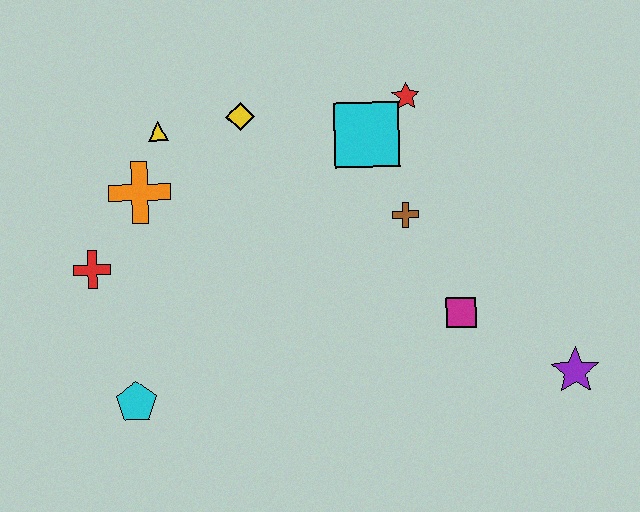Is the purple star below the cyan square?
Yes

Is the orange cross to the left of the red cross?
No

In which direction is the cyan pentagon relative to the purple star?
The cyan pentagon is to the left of the purple star.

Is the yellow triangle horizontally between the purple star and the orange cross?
Yes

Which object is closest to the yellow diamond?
The yellow triangle is closest to the yellow diamond.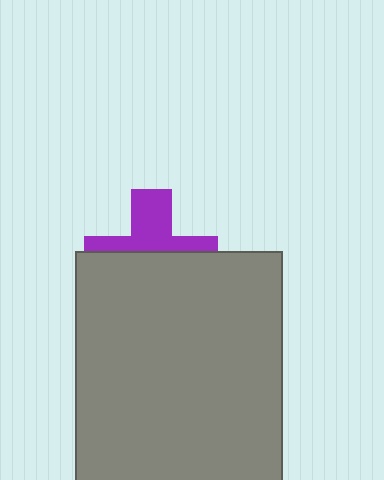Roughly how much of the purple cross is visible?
A small part of it is visible (roughly 43%).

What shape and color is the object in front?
The object in front is a gray rectangle.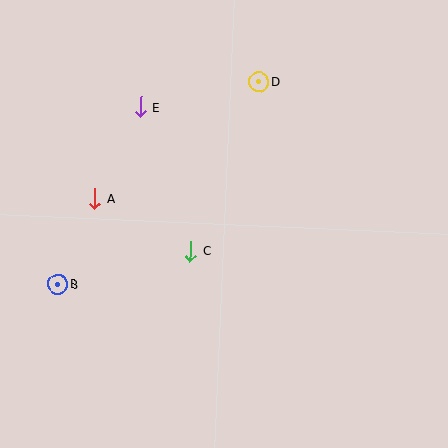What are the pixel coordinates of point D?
Point D is at (259, 82).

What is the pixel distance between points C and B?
The distance between C and B is 137 pixels.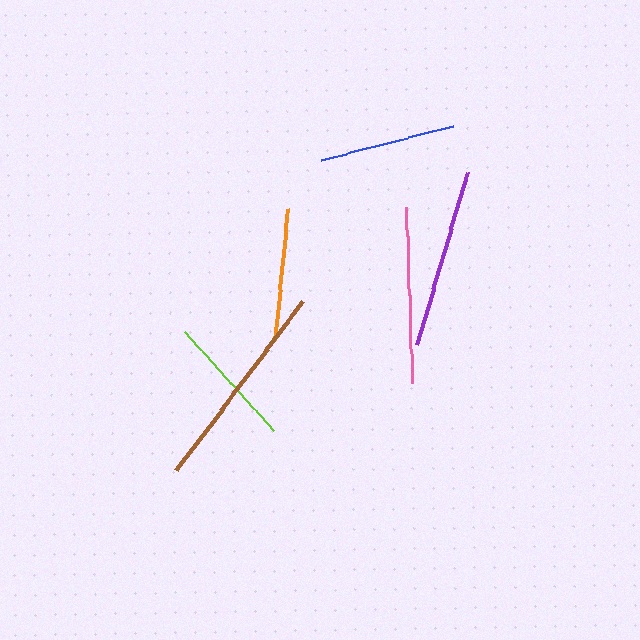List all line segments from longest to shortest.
From longest to shortest: brown, purple, pink, blue, lime, orange.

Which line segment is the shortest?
The orange line is the shortest at approximately 132 pixels.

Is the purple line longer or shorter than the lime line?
The purple line is longer than the lime line.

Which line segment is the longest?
The brown line is the longest at approximately 211 pixels.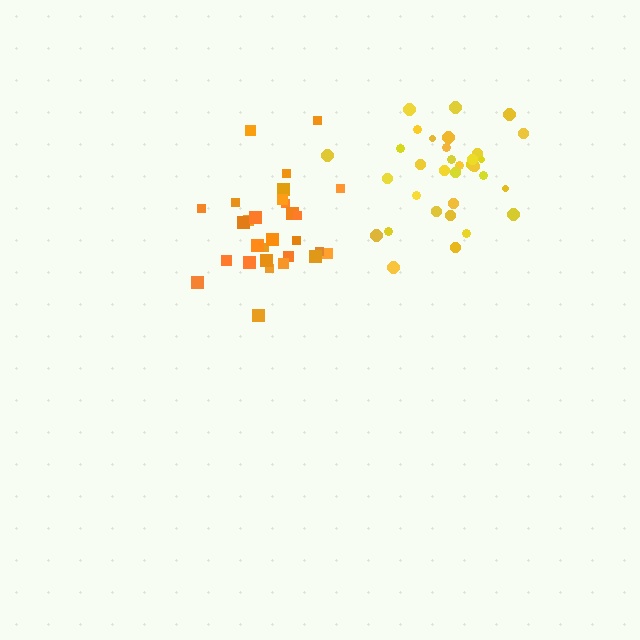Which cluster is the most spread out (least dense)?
Yellow.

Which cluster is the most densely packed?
Orange.